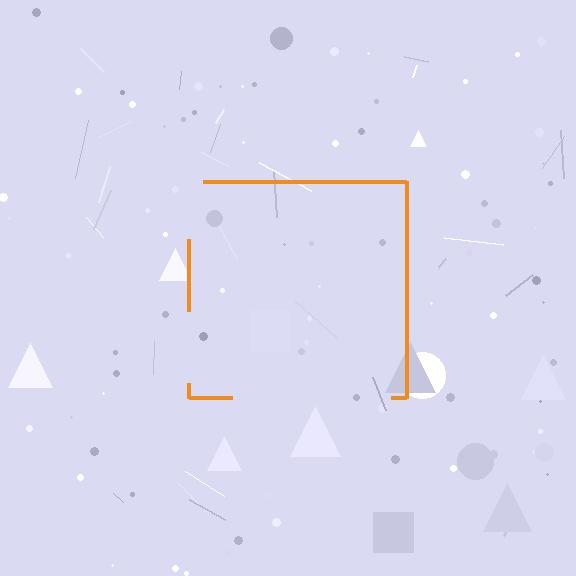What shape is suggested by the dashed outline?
The dashed outline suggests a square.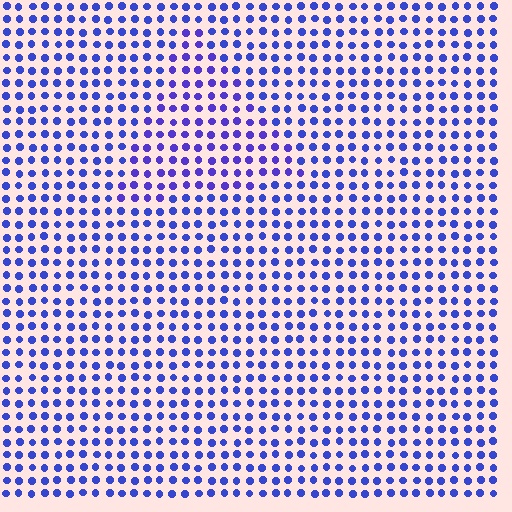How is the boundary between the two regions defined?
The boundary is defined purely by a slight shift in hue (about 18 degrees). Spacing, size, and orientation are identical on both sides.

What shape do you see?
I see a triangle.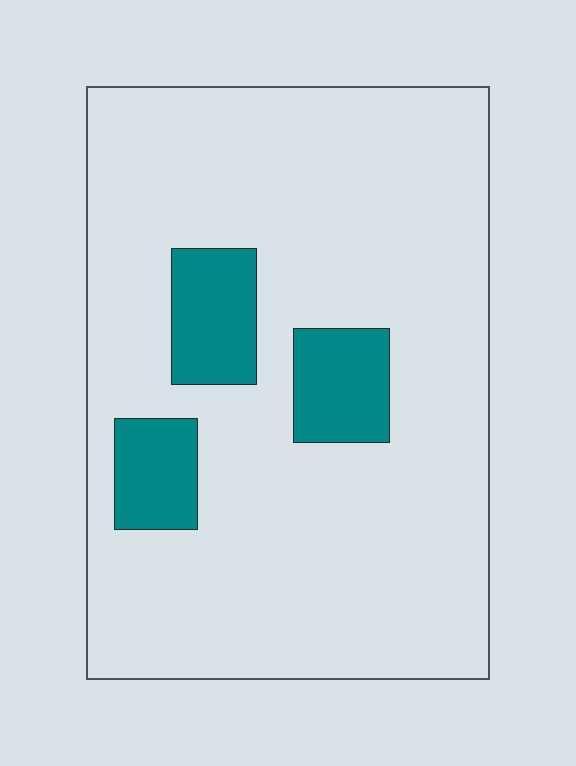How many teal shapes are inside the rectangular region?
3.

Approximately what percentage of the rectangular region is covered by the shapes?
Approximately 15%.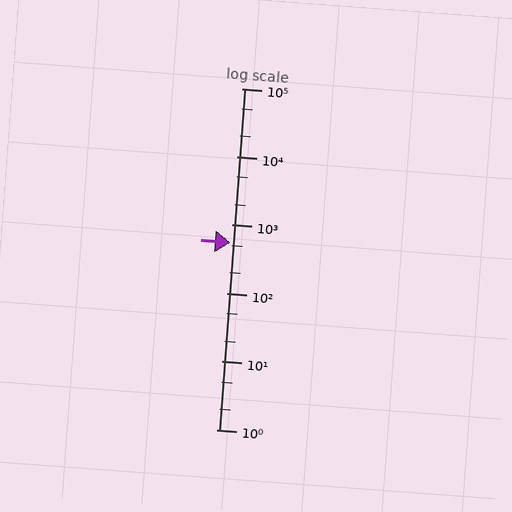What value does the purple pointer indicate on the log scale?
The pointer indicates approximately 560.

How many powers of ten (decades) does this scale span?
The scale spans 5 decades, from 1 to 100000.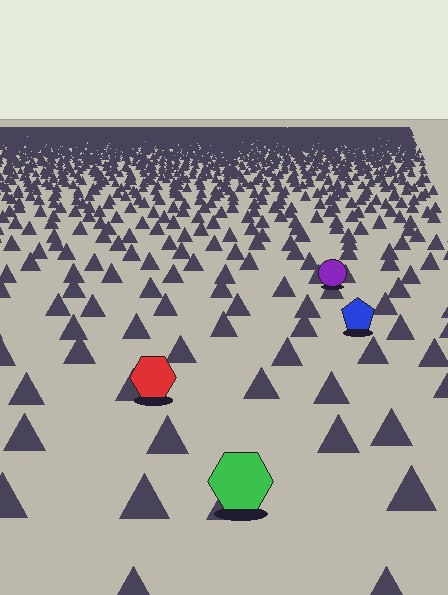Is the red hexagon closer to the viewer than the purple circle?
Yes. The red hexagon is closer — you can tell from the texture gradient: the ground texture is coarser near it.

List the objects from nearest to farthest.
From nearest to farthest: the green hexagon, the red hexagon, the blue pentagon, the purple circle.